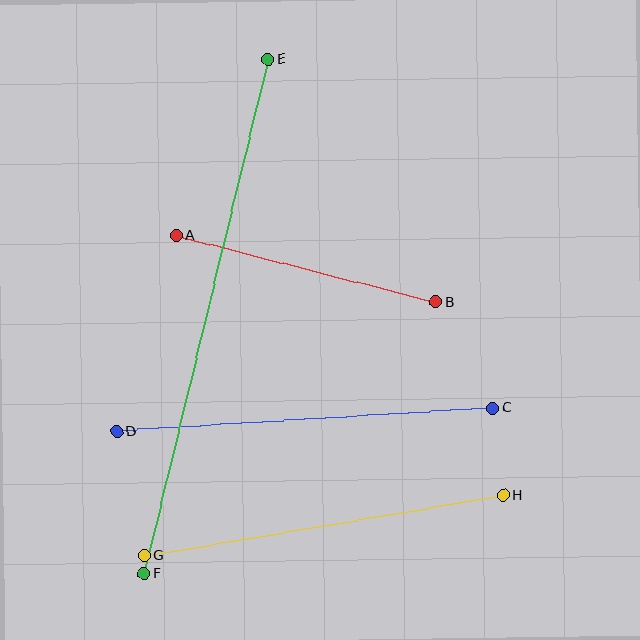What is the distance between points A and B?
The distance is approximately 268 pixels.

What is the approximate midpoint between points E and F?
The midpoint is at approximately (206, 316) pixels.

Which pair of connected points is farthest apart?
Points E and F are farthest apart.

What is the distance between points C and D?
The distance is approximately 377 pixels.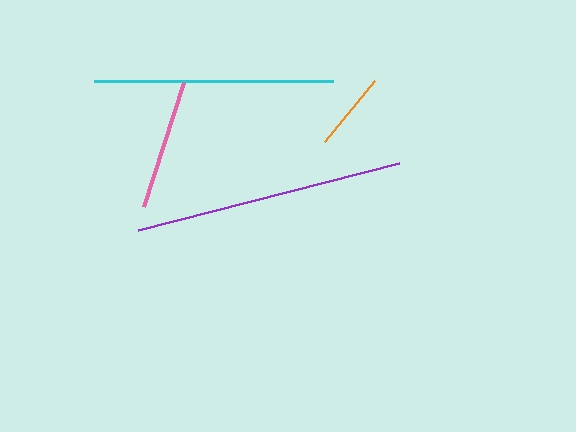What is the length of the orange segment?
The orange segment is approximately 79 pixels long.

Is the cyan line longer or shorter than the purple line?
The purple line is longer than the cyan line.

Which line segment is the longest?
The purple line is the longest at approximately 269 pixels.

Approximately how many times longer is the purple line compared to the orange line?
The purple line is approximately 3.4 times the length of the orange line.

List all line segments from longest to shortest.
From longest to shortest: purple, cyan, pink, orange.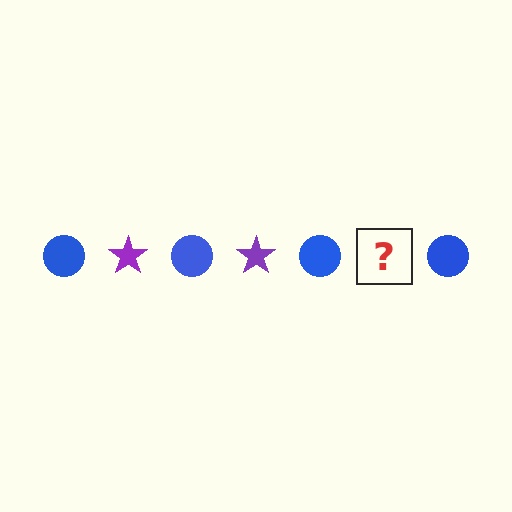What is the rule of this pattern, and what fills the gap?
The rule is that the pattern alternates between blue circle and purple star. The gap should be filled with a purple star.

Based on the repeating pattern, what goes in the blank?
The blank should be a purple star.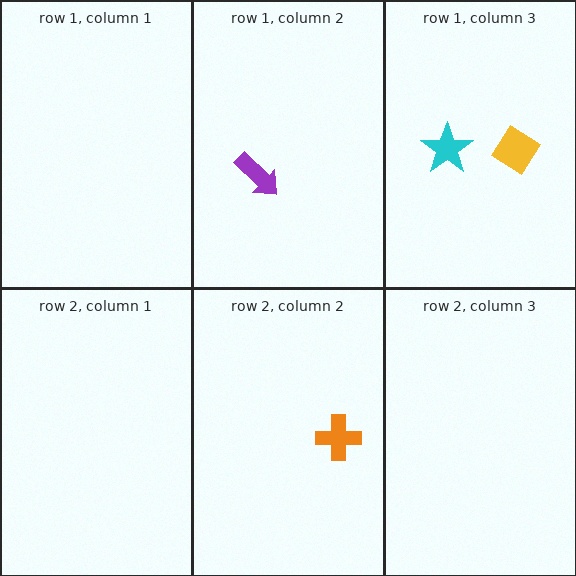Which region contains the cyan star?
The row 1, column 3 region.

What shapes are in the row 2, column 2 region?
The orange cross.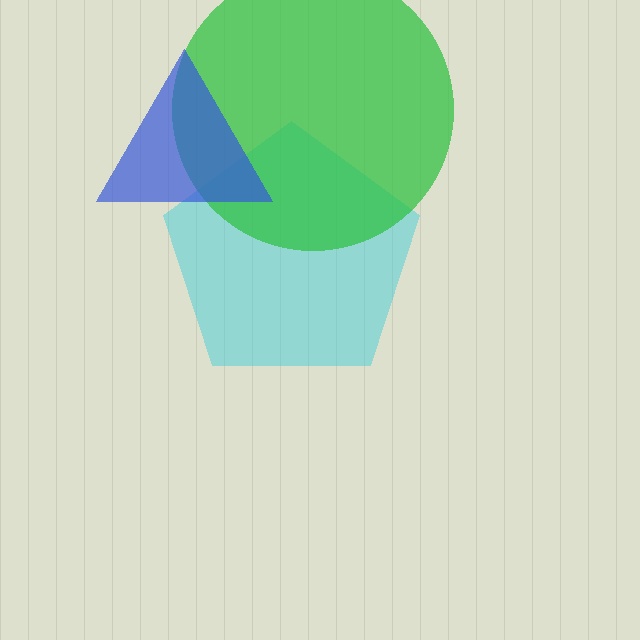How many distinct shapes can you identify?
There are 3 distinct shapes: a cyan pentagon, a green circle, a blue triangle.